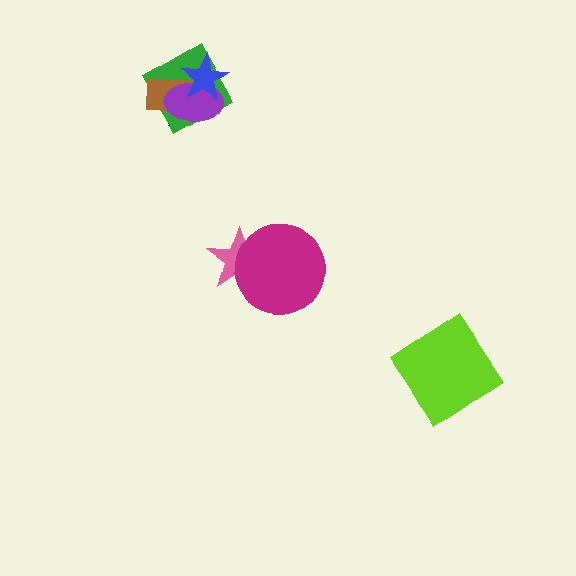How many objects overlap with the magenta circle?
1 object overlaps with the magenta circle.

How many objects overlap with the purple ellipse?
3 objects overlap with the purple ellipse.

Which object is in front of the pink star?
The magenta circle is in front of the pink star.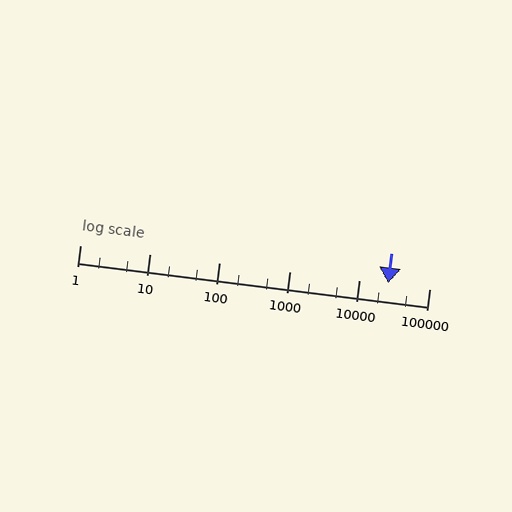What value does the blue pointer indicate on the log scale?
The pointer indicates approximately 26000.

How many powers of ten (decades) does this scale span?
The scale spans 5 decades, from 1 to 100000.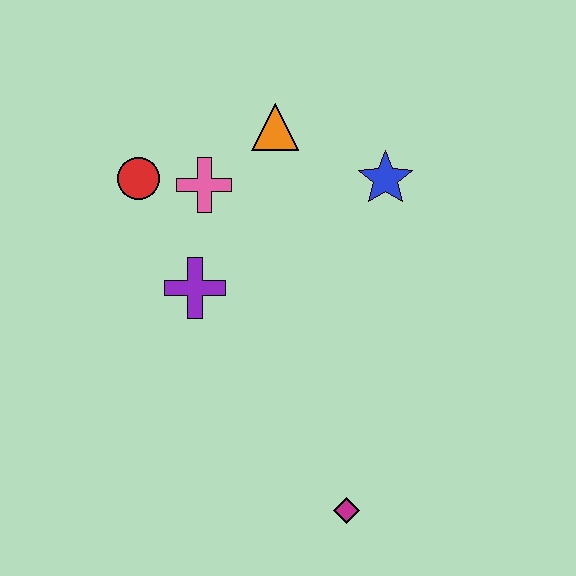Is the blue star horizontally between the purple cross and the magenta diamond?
No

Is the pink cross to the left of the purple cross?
No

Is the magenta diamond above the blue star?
No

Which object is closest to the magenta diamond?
The purple cross is closest to the magenta diamond.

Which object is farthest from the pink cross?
The magenta diamond is farthest from the pink cross.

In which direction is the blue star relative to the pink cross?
The blue star is to the right of the pink cross.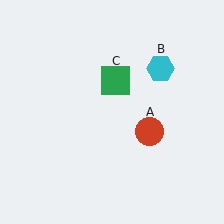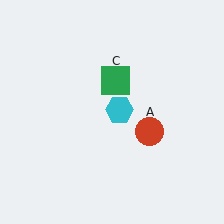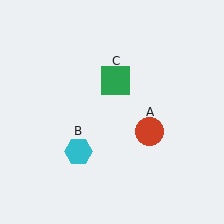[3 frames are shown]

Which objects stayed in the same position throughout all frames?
Red circle (object A) and green square (object C) remained stationary.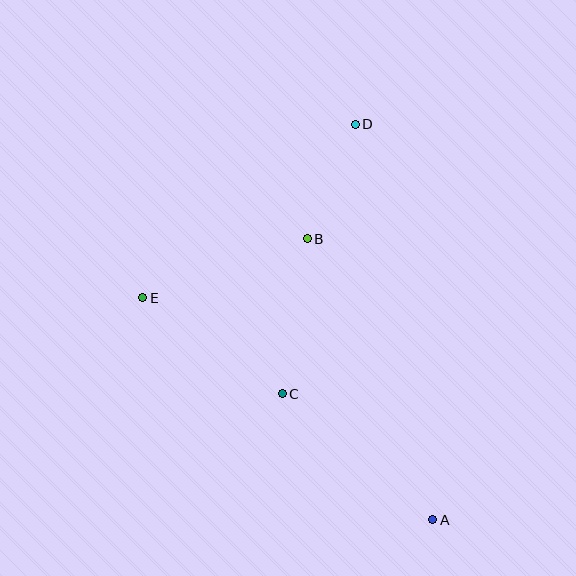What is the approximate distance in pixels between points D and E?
The distance between D and E is approximately 274 pixels.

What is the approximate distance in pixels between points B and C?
The distance between B and C is approximately 157 pixels.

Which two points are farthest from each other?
Points A and D are farthest from each other.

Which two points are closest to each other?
Points B and D are closest to each other.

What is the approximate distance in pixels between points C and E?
The distance between C and E is approximately 169 pixels.